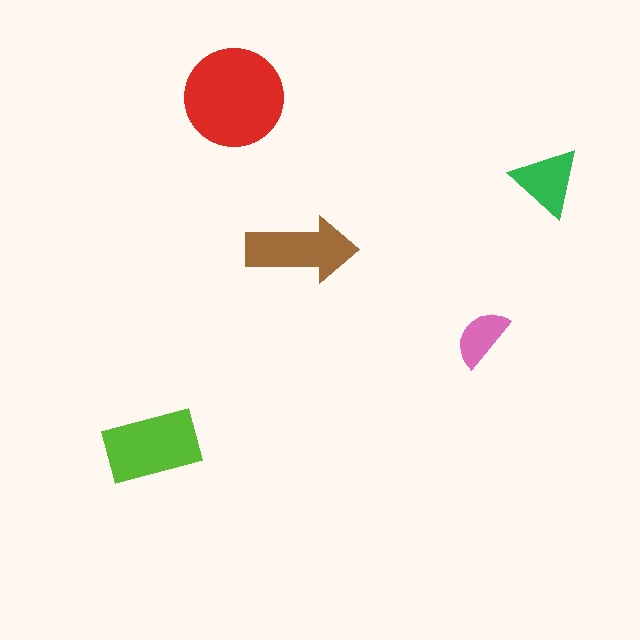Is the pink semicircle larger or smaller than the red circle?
Smaller.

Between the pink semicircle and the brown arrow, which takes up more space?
The brown arrow.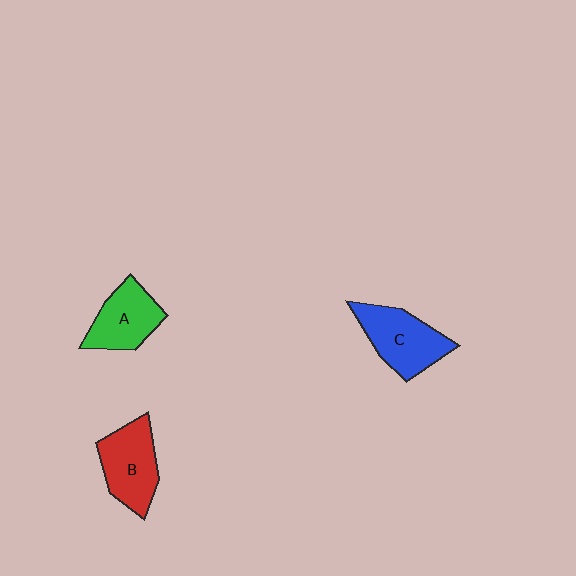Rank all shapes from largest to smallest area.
From largest to smallest: C (blue), B (red), A (green).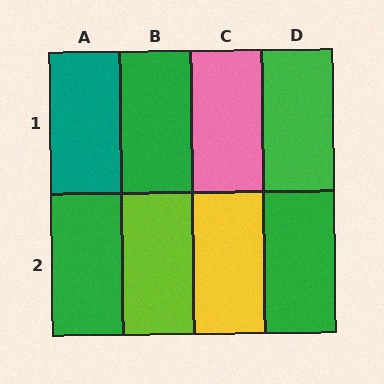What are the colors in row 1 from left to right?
Teal, green, pink, green.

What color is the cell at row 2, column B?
Lime.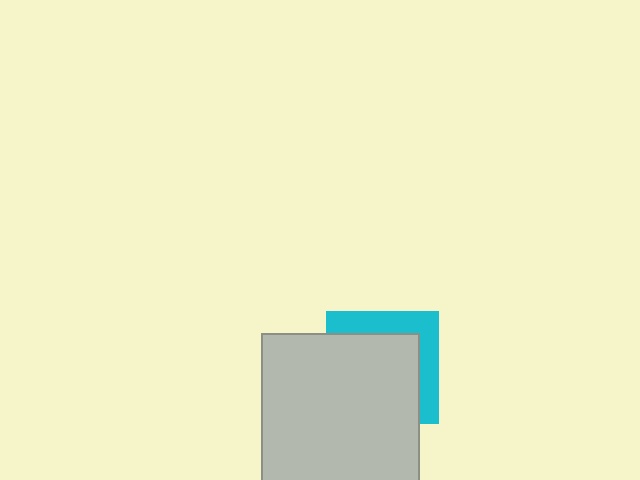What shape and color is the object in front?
The object in front is a light gray rectangle.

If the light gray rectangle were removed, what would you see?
You would see the complete cyan square.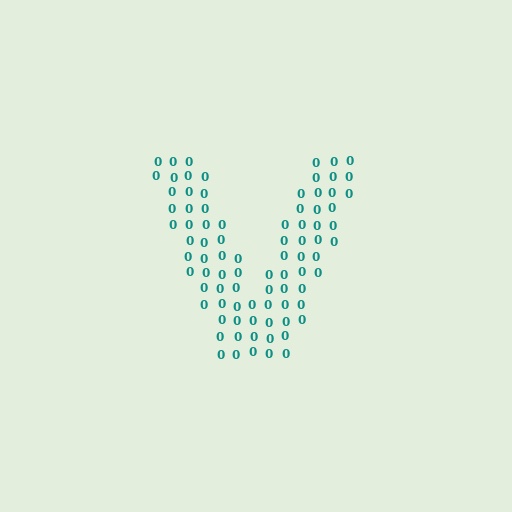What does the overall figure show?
The overall figure shows the letter V.